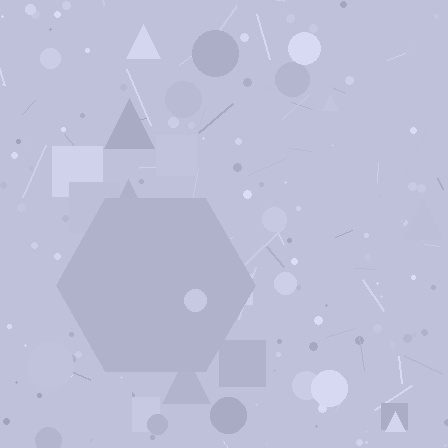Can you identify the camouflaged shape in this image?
The camouflaged shape is a hexagon.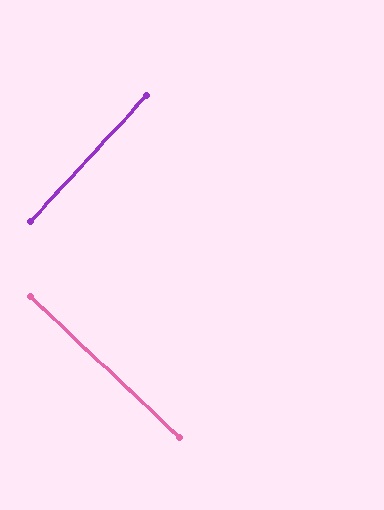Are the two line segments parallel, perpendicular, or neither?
Perpendicular — they meet at approximately 89°.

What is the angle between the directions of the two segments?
Approximately 89 degrees.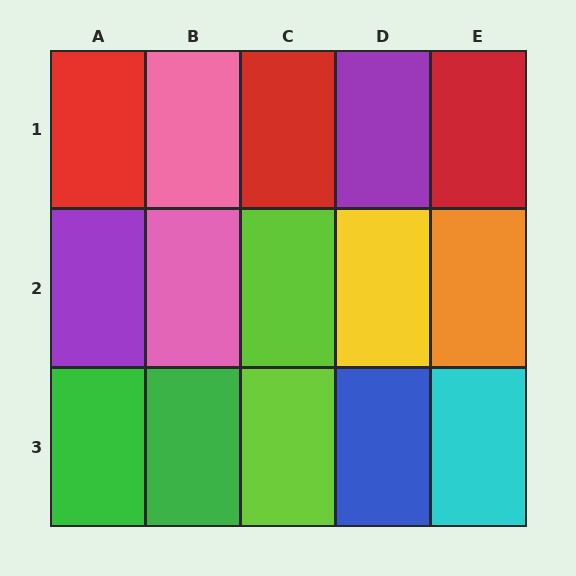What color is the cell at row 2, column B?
Pink.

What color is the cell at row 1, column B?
Pink.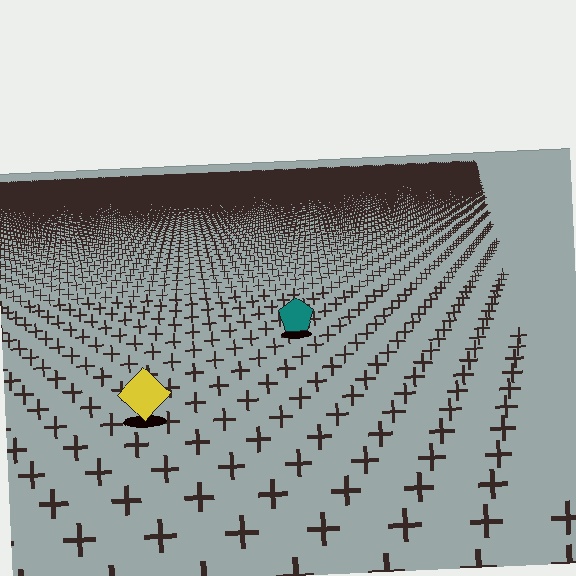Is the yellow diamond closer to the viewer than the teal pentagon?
Yes. The yellow diamond is closer — you can tell from the texture gradient: the ground texture is coarser near it.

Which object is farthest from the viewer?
The teal pentagon is farthest from the viewer. It appears smaller and the ground texture around it is denser.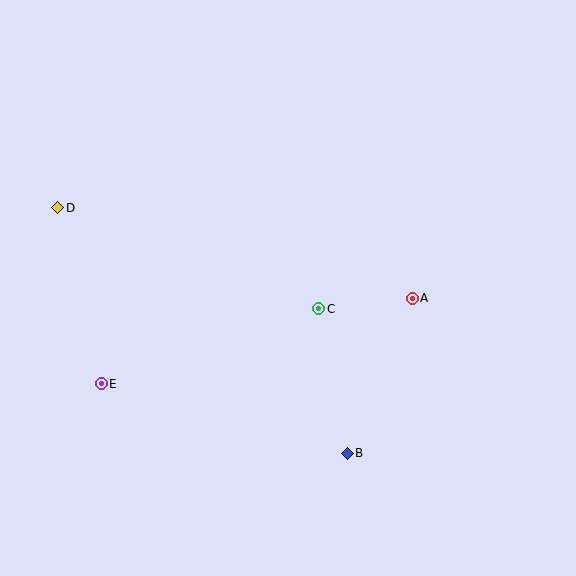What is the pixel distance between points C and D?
The distance between C and D is 280 pixels.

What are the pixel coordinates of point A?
Point A is at (412, 298).